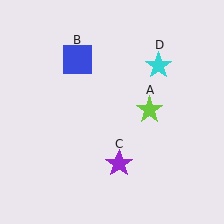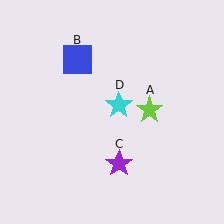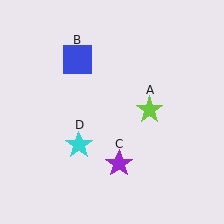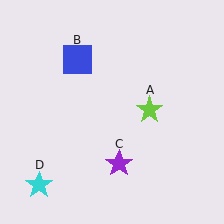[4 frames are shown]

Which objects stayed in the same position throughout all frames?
Lime star (object A) and blue square (object B) and purple star (object C) remained stationary.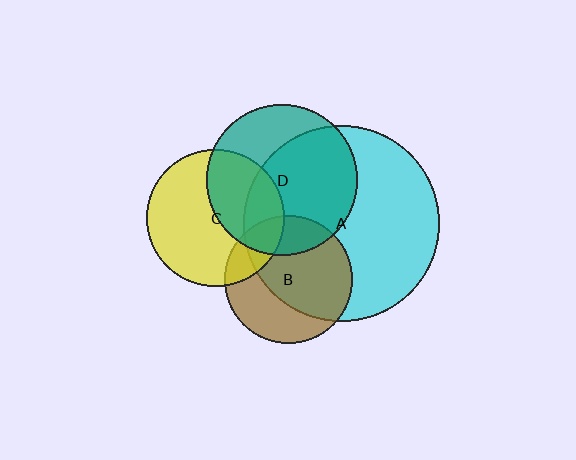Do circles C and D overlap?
Yes.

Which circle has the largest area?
Circle A (cyan).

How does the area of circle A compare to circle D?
Approximately 1.7 times.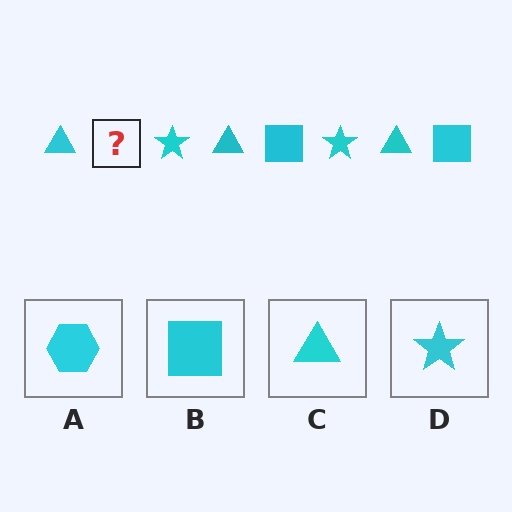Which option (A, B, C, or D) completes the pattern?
B.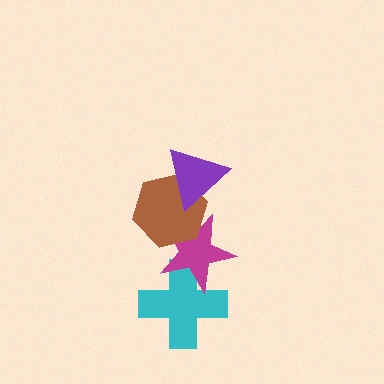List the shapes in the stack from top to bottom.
From top to bottom: the purple triangle, the brown hexagon, the magenta star, the cyan cross.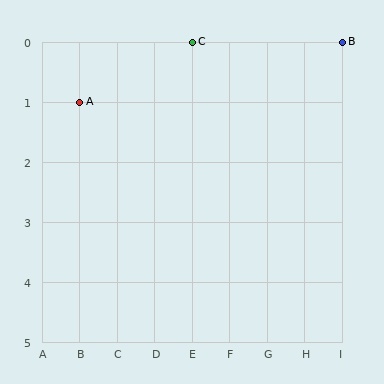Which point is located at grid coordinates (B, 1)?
Point A is at (B, 1).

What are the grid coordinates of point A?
Point A is at grid coordinates (B, 1).